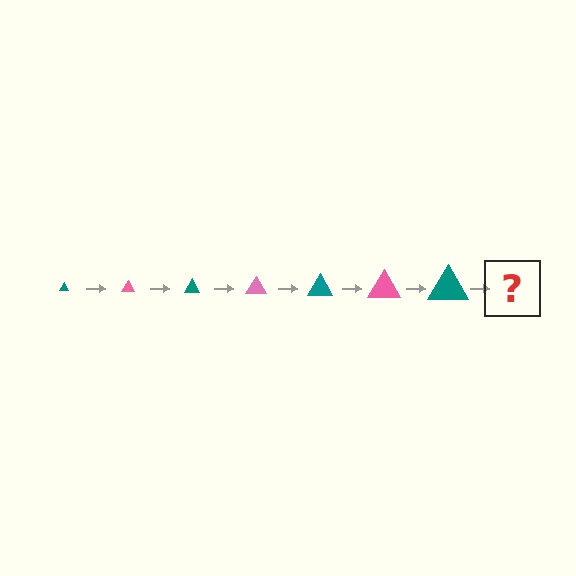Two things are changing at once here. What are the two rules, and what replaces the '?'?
The two rules are that the triangle grows larger each step and the color cycles through teal and pink. The '?' should be a pink triangle, larger than the previous one.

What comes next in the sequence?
The next element should be a pink triangle, larger than the previous one.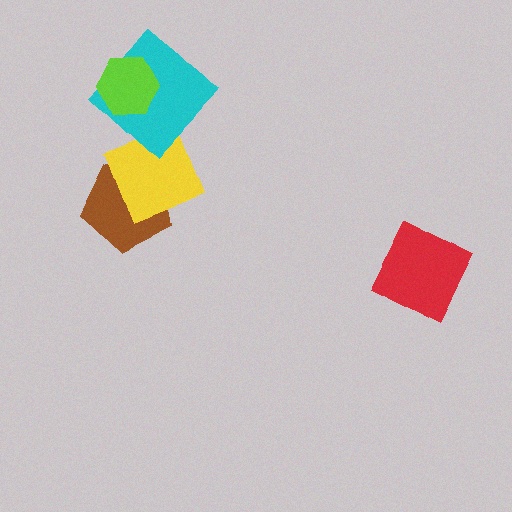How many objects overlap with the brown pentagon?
1 object overlaps with the brown pentagon.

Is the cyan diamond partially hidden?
Yes, it is partially covered by another shape.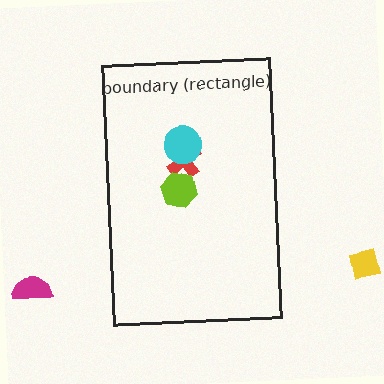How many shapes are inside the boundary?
3 inside, 2 outside.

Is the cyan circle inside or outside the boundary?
Inside.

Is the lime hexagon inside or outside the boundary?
Inside.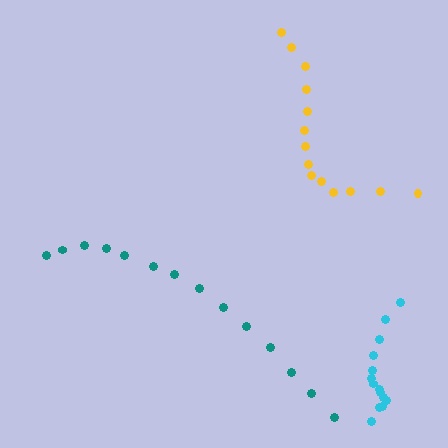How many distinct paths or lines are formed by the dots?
There are 3 distinct paths.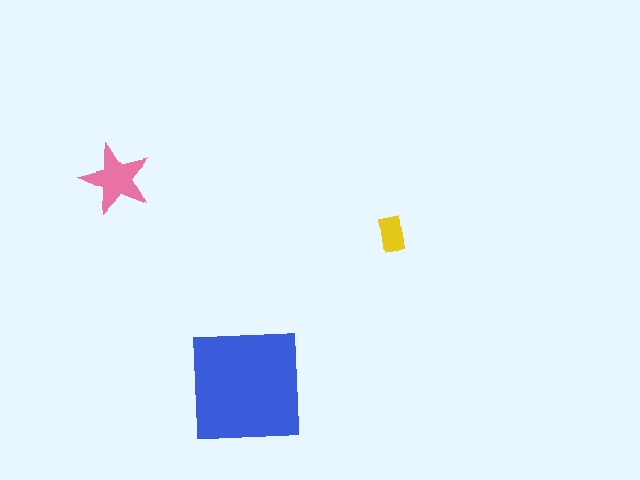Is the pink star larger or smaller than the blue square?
Smaller.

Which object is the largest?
The blue square.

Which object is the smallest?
The yellow rectangle.